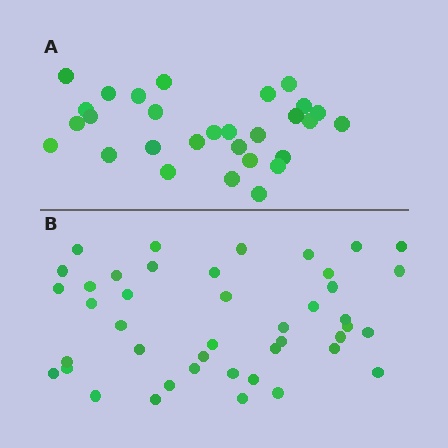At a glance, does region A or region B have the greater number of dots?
Region B (the bottom region) has more dots.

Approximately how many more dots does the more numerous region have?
Region B has approximately 15 more dots than region A.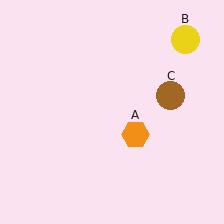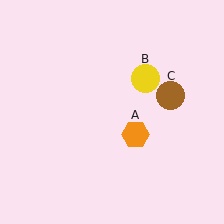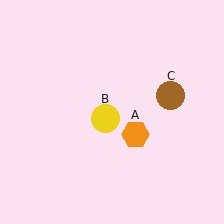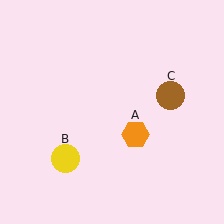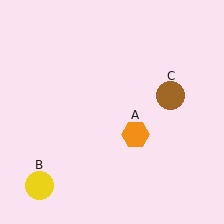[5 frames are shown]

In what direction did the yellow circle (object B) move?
The yellow circle (object B) moved down and to the left.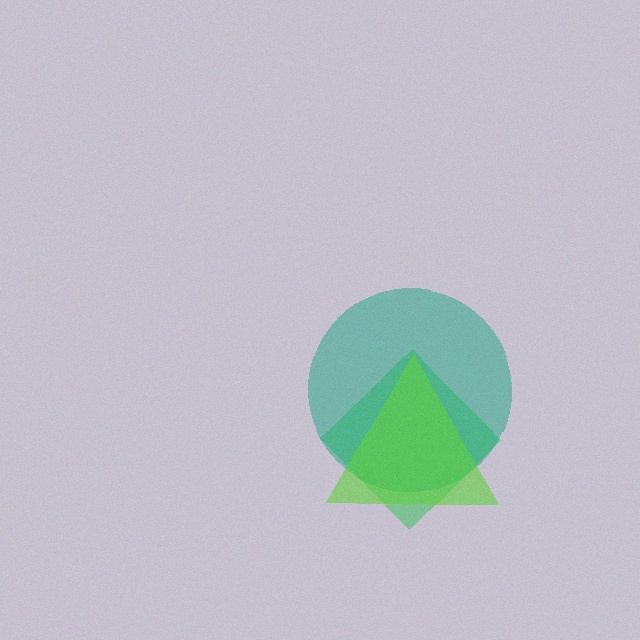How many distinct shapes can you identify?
There are 3 distinct shapes: a green diamond, a teal circle, a lime triangle.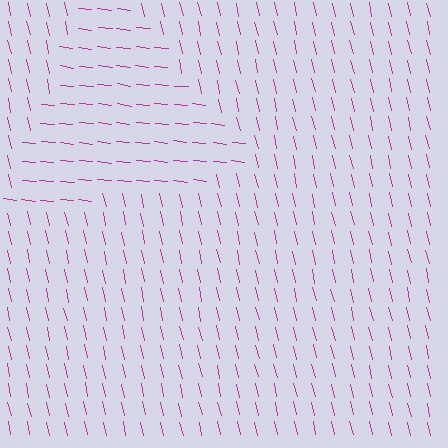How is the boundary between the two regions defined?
The boundary is defined purely by a change in line orientation (approximately 71 degrees difference). All lines are the same color and thickness.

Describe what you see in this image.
The image is filled with small magenta line segments. A triangle region in the image has lines oriented differently from the surrounding lines, creating a visible texture boundary.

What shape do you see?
I see a triangle.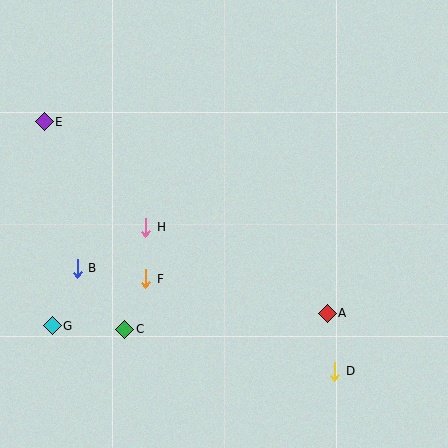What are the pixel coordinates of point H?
Point H is at (146, 227).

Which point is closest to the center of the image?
Point H at (146, 227) is closest to the center.